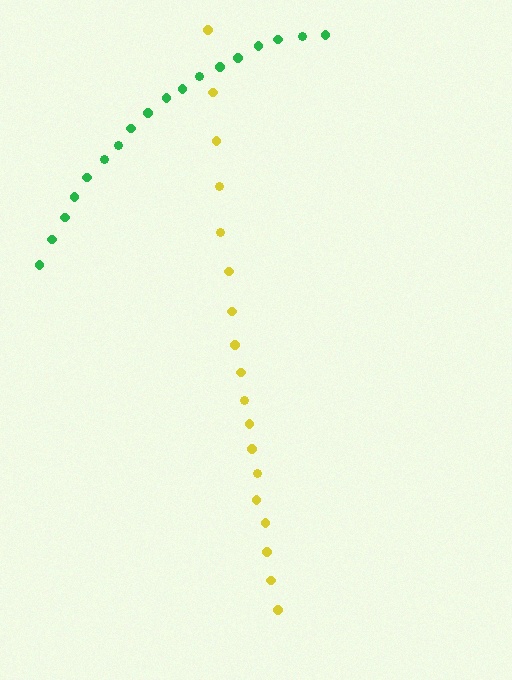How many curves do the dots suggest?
There are 2 distinct paths.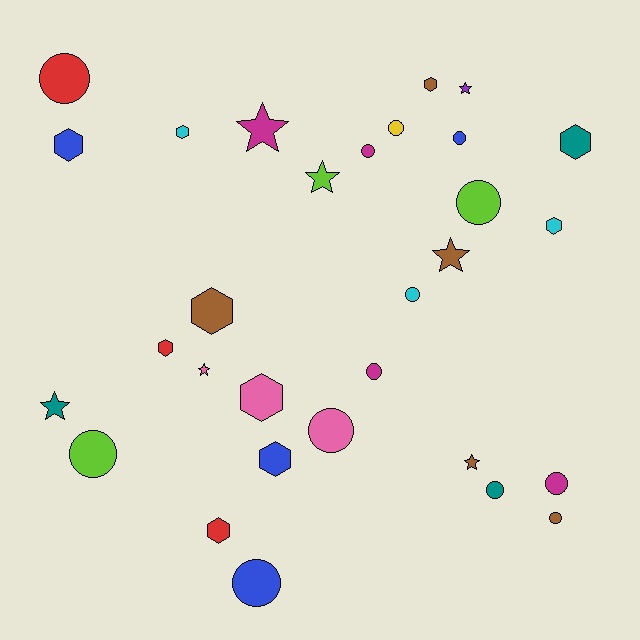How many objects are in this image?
There are 30 objects.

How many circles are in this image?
There are 13 circles.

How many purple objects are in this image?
There is 1 purple object.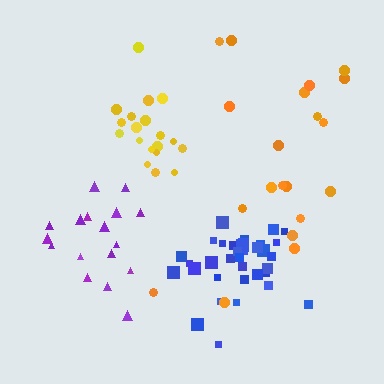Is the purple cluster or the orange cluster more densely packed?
Purple.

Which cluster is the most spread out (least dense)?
Orange.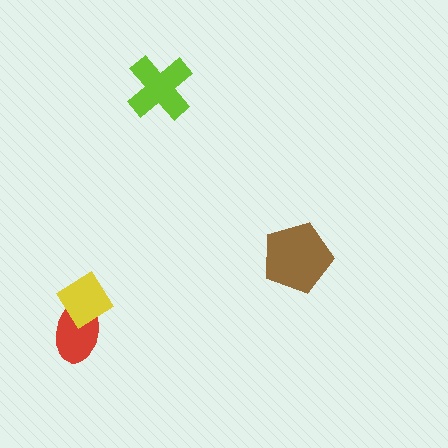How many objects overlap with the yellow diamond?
1 object overlaps with the yellow diamond.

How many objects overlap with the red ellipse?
1 object overlaps with the red ellipse.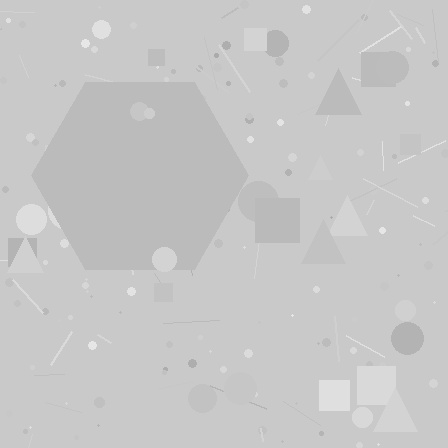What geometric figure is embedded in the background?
A hexagon is embedded in the background.